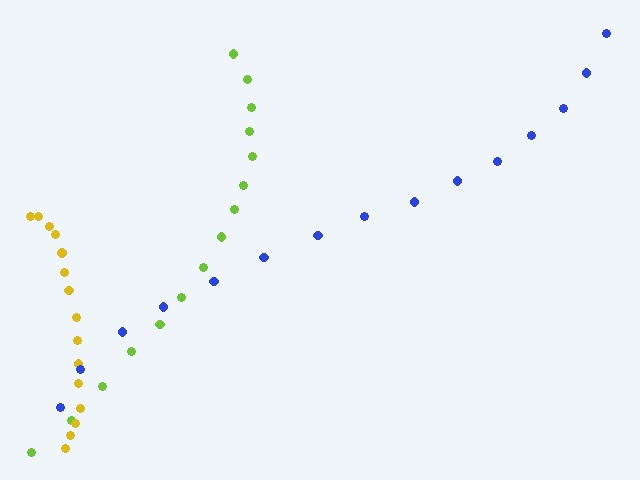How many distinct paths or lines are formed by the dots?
There are 3 distinct paths.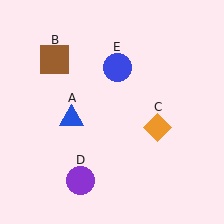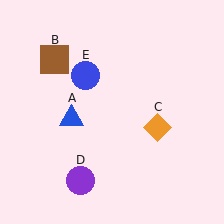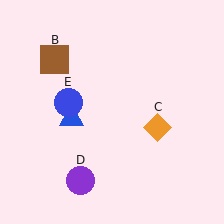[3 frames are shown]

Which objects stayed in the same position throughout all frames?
Blue triangle (object A) and brown square (object B) and orange diamond (object C) and purple circle (object D) remained stationary.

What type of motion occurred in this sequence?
The blue circle (object E) rotated counterclockwise around the center of the scene.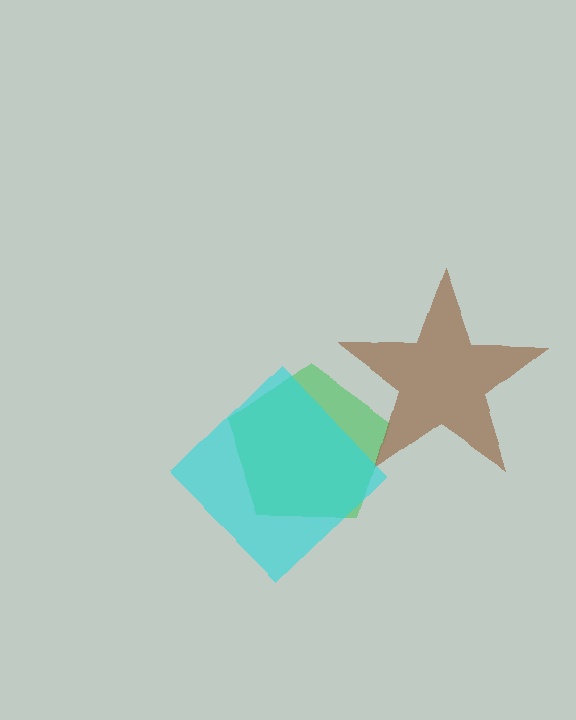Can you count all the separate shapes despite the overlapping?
Yes, there are 3 separate shapes.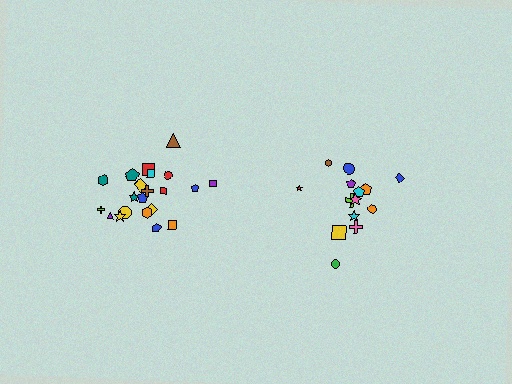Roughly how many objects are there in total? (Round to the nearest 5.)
Roughly 35 objects in total.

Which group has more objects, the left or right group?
The left group.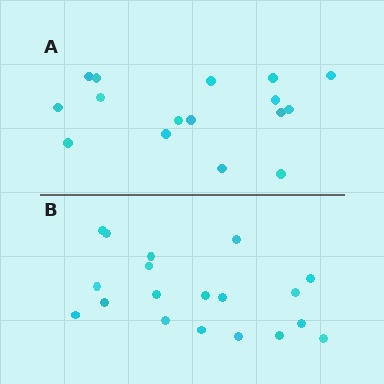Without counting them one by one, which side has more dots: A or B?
Region B (the bottom region) has more dots.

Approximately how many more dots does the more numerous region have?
Region B has just a few more — roughly 2 or 3 more dots than region A.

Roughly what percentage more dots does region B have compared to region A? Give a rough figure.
About 20% more.